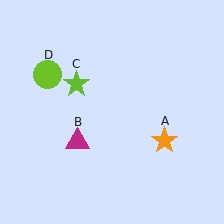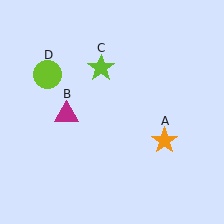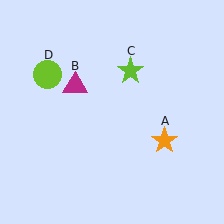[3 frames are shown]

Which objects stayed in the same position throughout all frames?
Orange star (object A) and lime circle (object D) remained stationary.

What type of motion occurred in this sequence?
The magenta triangle (object B), lime star (object C) rotated clockwise around the center of the scene.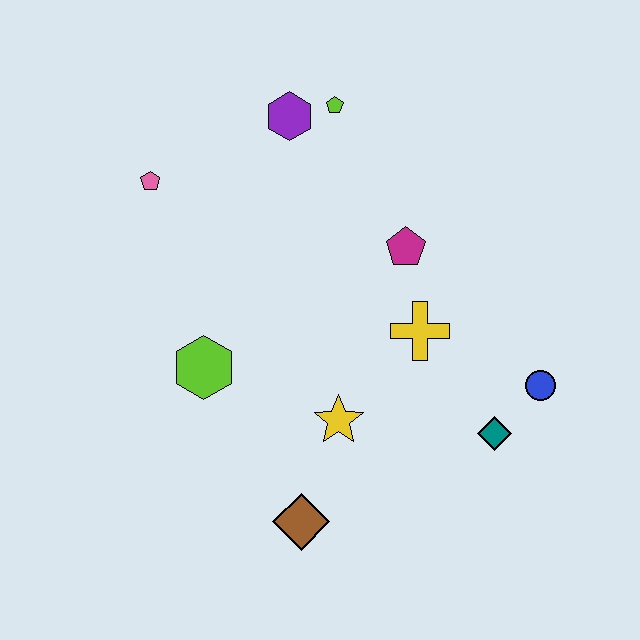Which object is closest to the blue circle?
The teal diamond is closest to the blue circle.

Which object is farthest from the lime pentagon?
The brown diamond is farthest from the lime pentagon.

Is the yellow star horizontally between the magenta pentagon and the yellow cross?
No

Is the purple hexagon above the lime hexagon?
Yes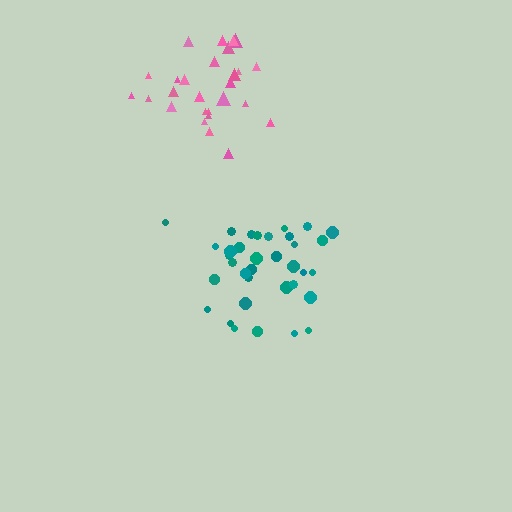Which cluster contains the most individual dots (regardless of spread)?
Teal (35).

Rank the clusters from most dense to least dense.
pink, teal.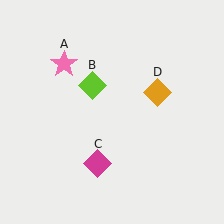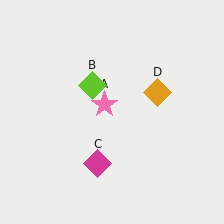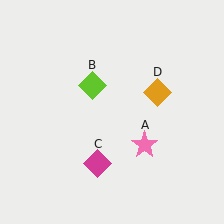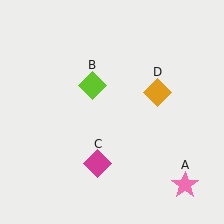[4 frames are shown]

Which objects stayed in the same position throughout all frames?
Lime diamond (object B) and magenta diamond (object C) and orange diamond (object D) remained stationary.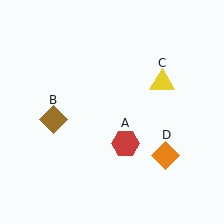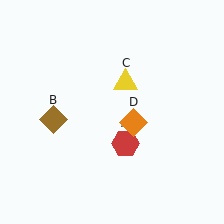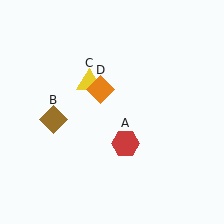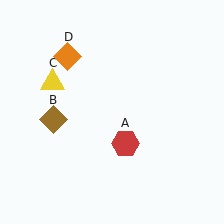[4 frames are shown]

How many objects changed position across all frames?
2 objects changed position: yellow triangle (object C), orange diamond (object D).